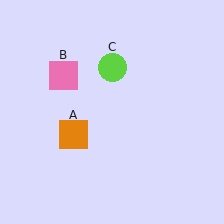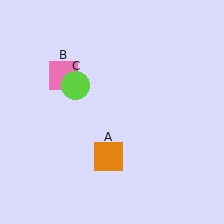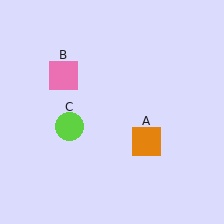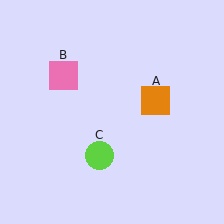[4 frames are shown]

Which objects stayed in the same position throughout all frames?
Pink square (object B) remained stationary.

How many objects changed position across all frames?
2 objects changed position: orange square (object A), lime circle (object C).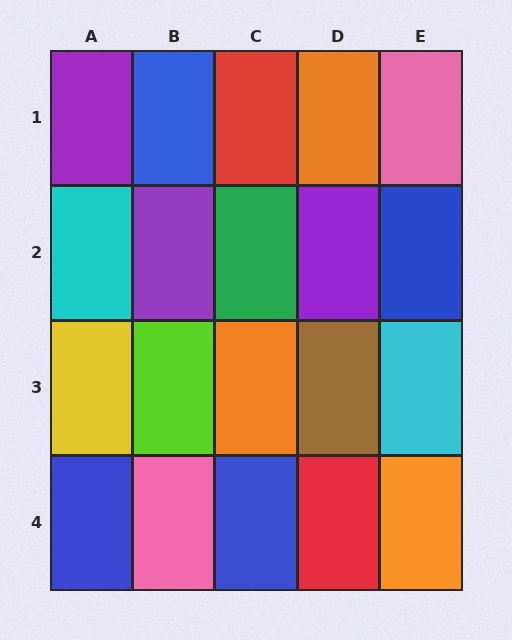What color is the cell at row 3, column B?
Lime.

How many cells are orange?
3 cells are orange.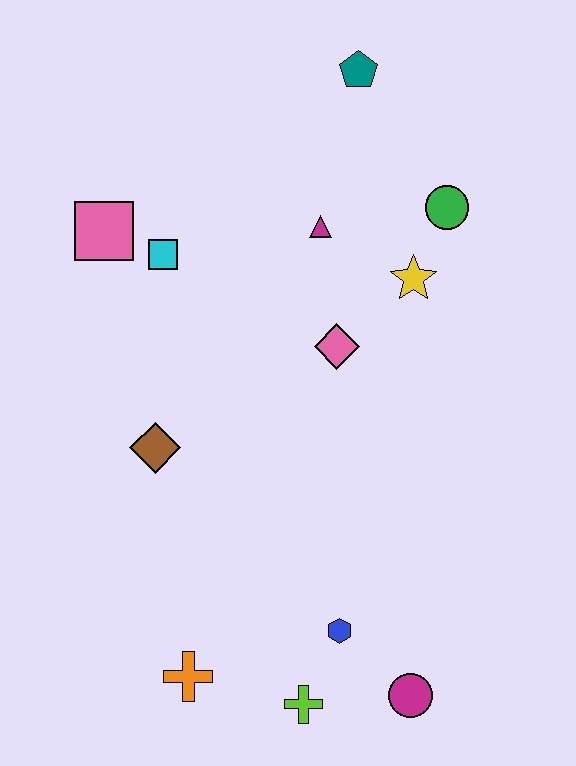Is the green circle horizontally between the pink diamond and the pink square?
No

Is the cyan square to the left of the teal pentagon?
Yes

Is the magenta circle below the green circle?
Yes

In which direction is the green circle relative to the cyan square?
The green circle is to the right of the cyan square.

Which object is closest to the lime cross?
The blue hexagon is closest to the lime cross.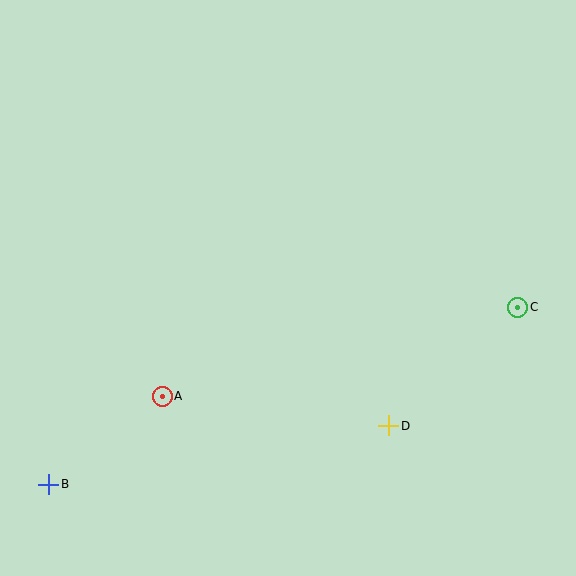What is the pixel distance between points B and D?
The distance between B and D is 345 pixels.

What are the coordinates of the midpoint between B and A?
The midpoint between B and A is at (106, 440).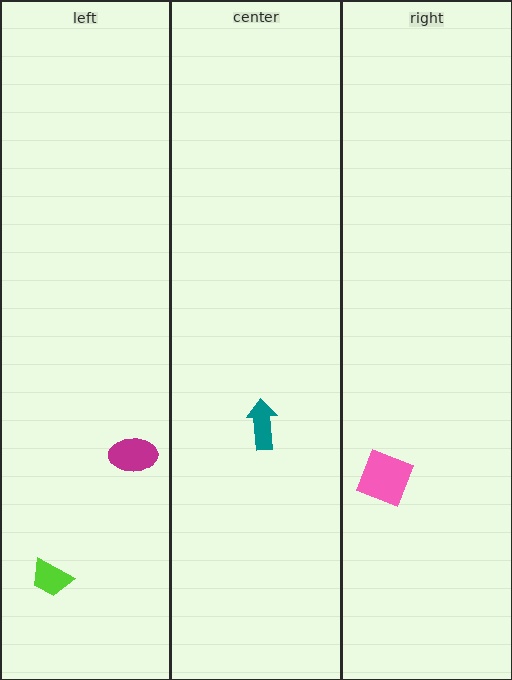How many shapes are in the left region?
2.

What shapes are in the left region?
The lime trapezoid, the magenta ellipse.